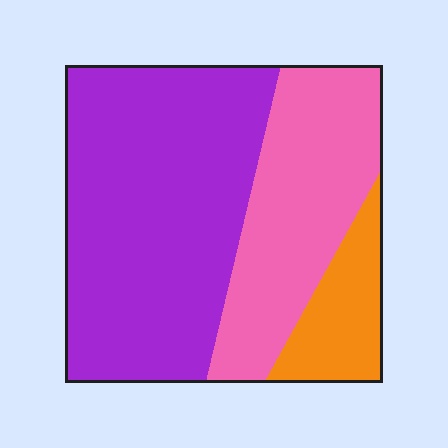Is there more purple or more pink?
Purple.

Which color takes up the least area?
Orange, at roughly 15%.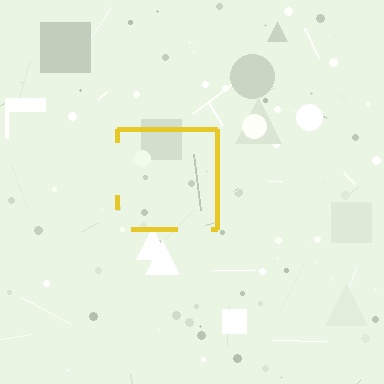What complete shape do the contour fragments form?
The contour fragments form a square.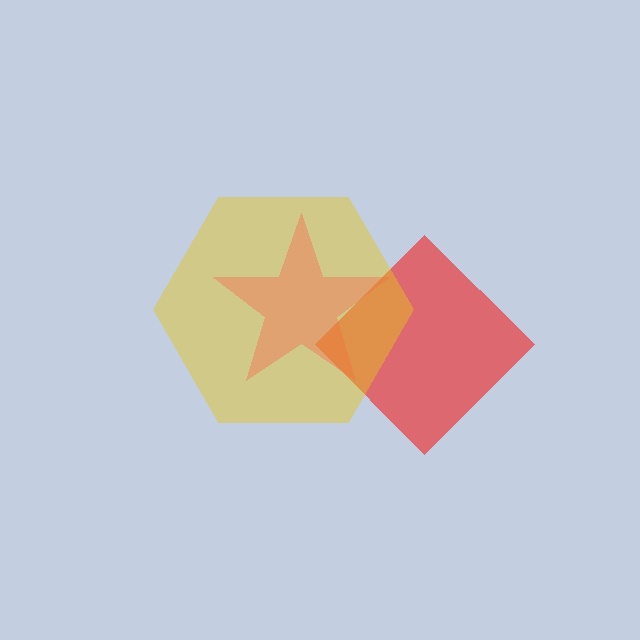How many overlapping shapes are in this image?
There are 3 overlapping shapes in the image.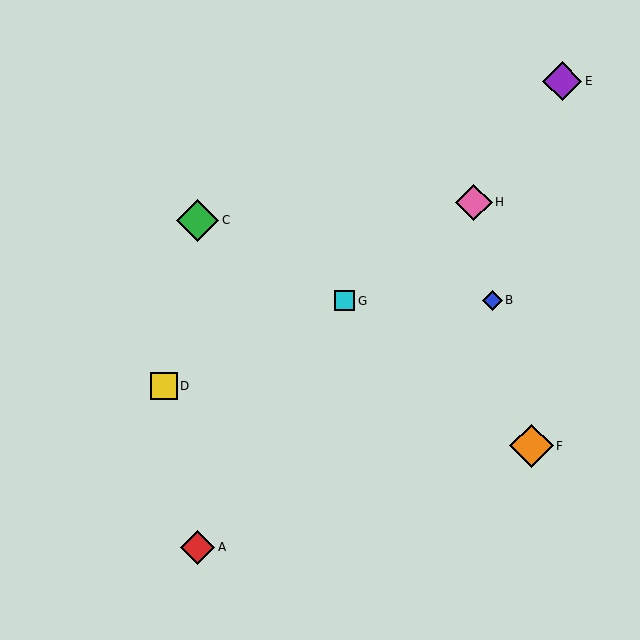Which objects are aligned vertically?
Objects A, C are aligned vertically.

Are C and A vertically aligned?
Yes, both are at x≈198.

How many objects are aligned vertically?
2 objects (A, C) are aligned vertically.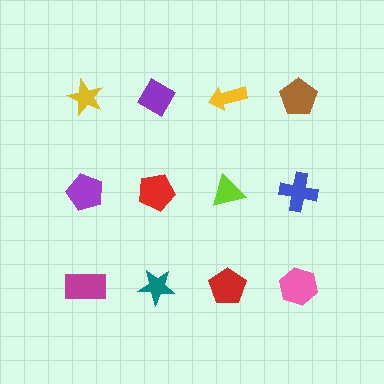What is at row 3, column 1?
A magenta rectangle.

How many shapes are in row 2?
4 shapes.